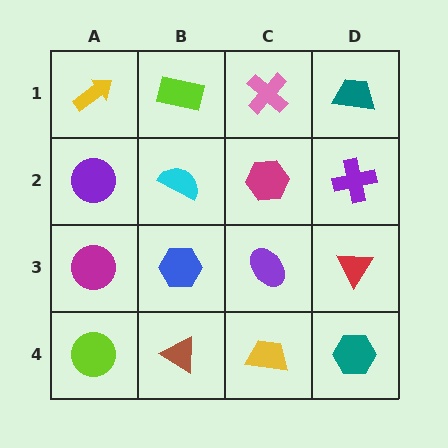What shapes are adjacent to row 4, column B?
A blue hexagon (row 3, column B), a lime circle (row 4, column A), a yellow trapezoid (row 4, column C).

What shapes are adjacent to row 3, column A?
A purple circle (row 2, column A), a lime circle (row 4, column A), a blue hexagon (row 3, column B).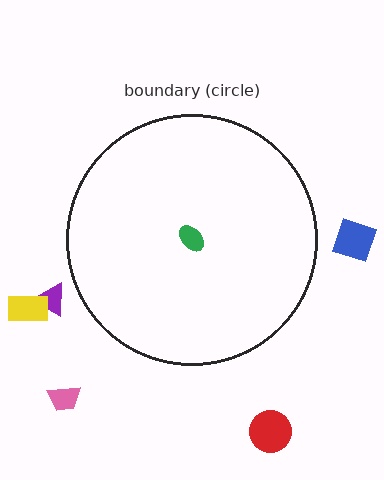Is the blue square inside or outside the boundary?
Outside.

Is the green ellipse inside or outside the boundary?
Inside.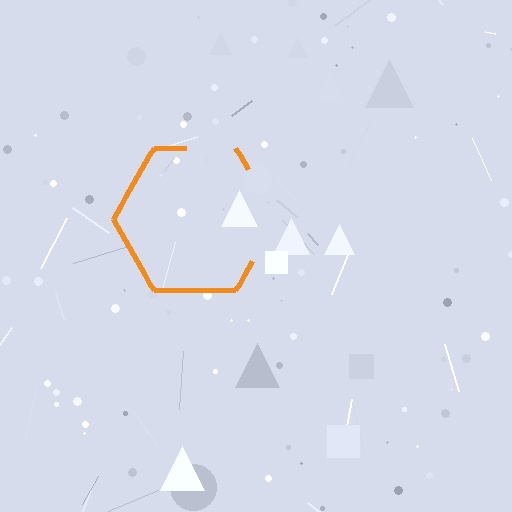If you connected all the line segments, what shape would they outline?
They would outline a hexagon.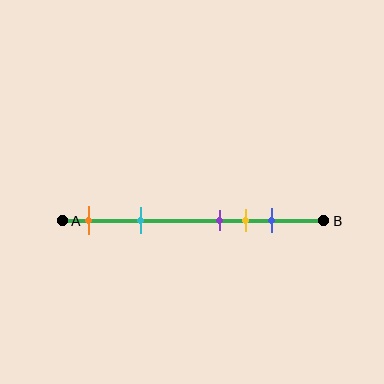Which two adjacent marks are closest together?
The purple and yellow marks are the closest adjacent pair.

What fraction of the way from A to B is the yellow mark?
The yellow mark is approximately 70% (0.7) of the way from A to B.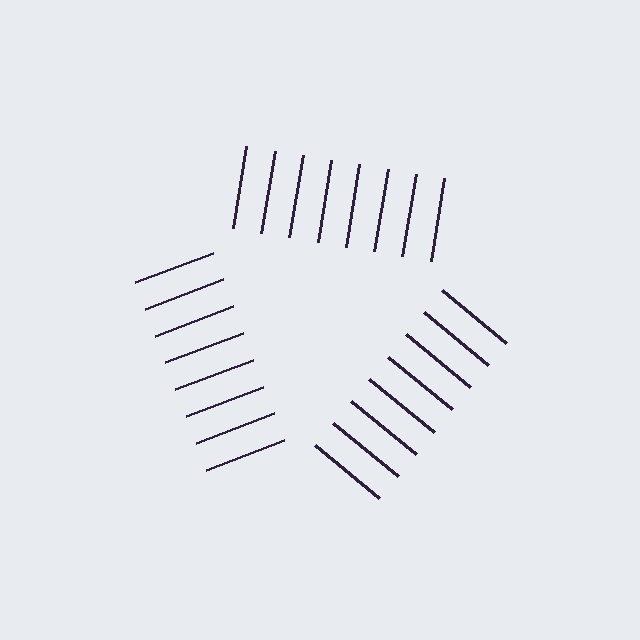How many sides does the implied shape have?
3 sides — the line-ends trace a triangle.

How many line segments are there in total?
24 — 8 along each of the 3 edges.